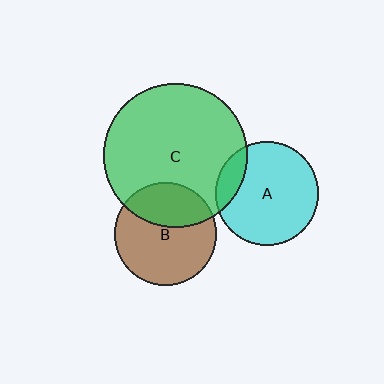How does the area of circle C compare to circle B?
Approximately 2.0 times.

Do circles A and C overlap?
Yes.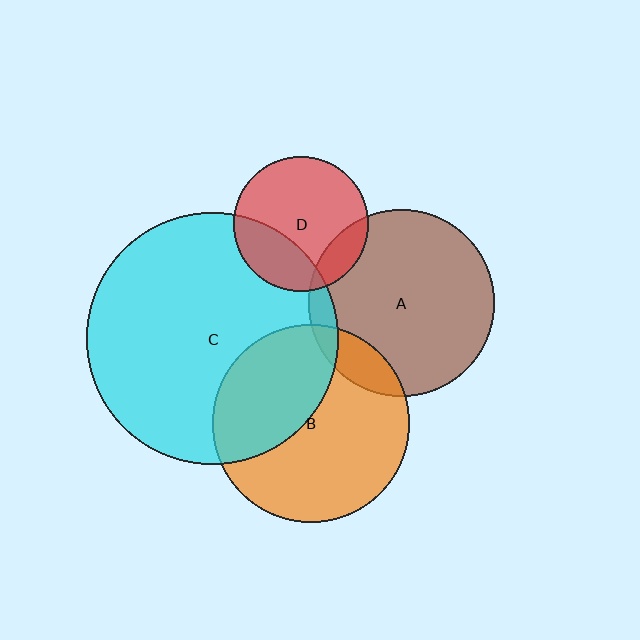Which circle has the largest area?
Circle C (cyan).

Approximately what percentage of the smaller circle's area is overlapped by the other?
Approximately 30%.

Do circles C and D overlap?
Yes.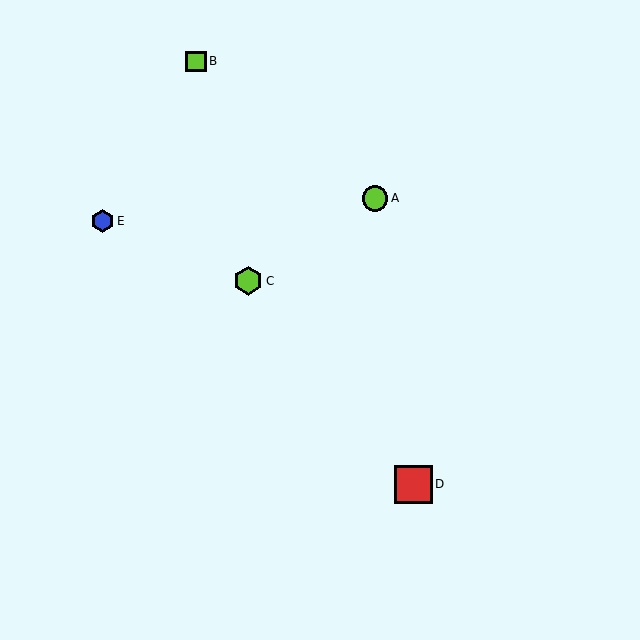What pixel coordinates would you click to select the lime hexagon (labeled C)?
Click at (248, 281) to select the lime hexagon C.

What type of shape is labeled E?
Shape E is a blue hexagon.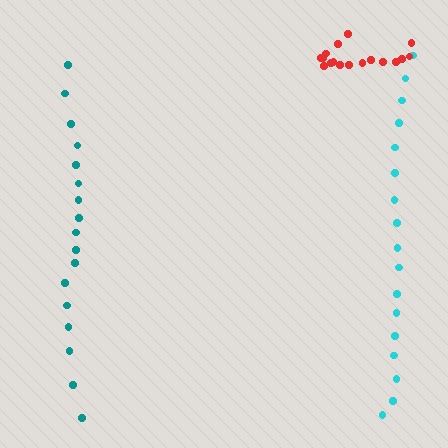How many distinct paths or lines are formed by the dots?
There are 3 distinct paths.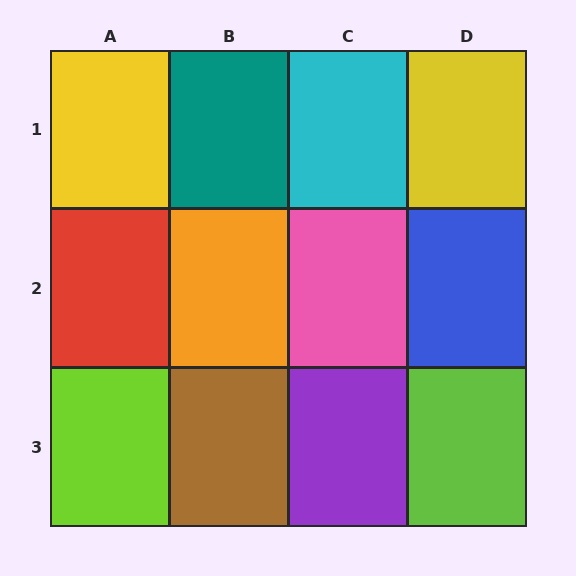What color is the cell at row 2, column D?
Blue.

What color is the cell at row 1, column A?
Yellow.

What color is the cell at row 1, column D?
Yellow.